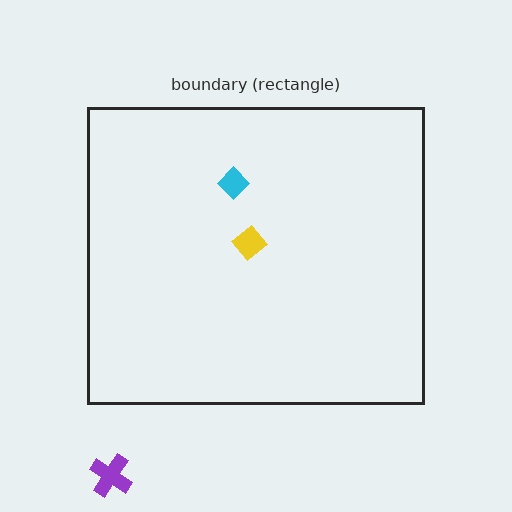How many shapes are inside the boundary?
2 inside, 1 outside.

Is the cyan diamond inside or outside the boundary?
Inside.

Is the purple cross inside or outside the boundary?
Outside.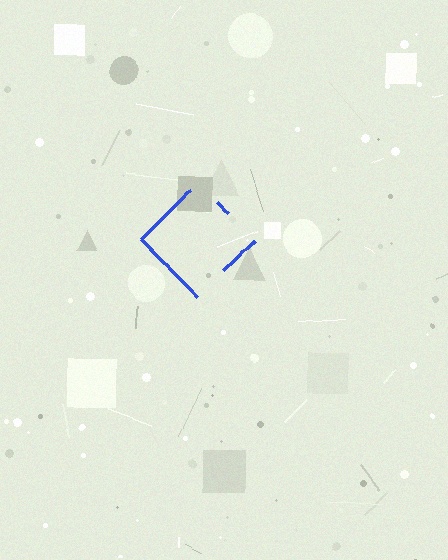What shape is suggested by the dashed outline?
The dashed outline suggests a diamond.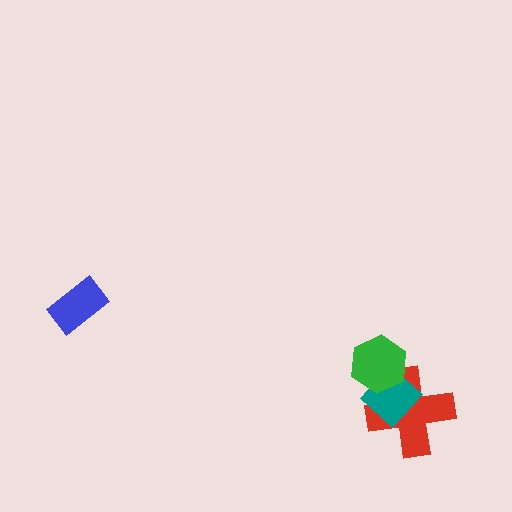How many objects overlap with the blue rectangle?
0 objects overlap with the blue rectangle.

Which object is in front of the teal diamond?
The green hexagon is in front of the teal diamond.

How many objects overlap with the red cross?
2 objects overlap with the red cross.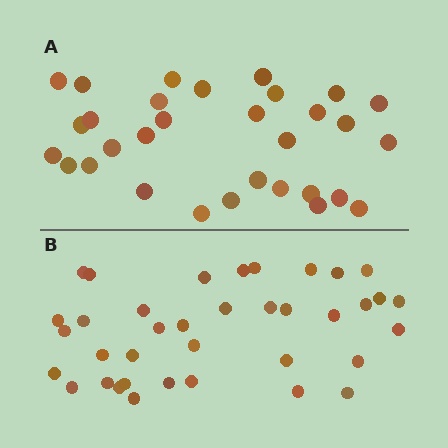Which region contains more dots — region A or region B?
Region B (the bottom region) has more dots.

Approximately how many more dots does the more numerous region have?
Region B has about 6 more dots than region A.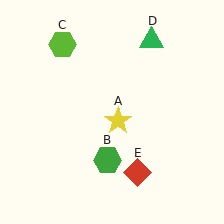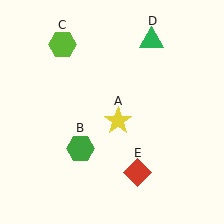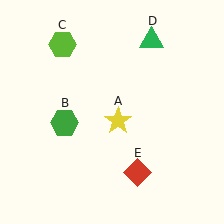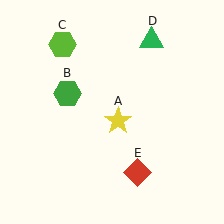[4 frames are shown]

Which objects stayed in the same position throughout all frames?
Yellow star (object A) and lime hexagon (object C) and green triangle (object D) and red diamond (object E) remained stationary.